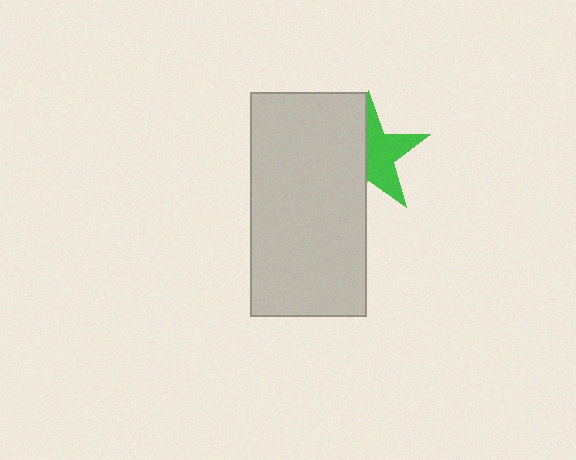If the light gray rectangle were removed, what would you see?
You would see the complete green star.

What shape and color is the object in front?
The object in front is a light gray rectangle.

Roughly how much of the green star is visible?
About half of it is visible (roughly 52%).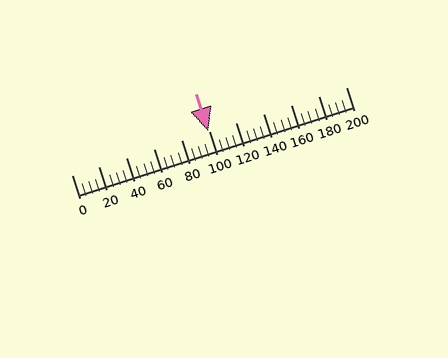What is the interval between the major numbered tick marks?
The major tick marks are spaced 20 units apart.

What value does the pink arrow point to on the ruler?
The pink arrow points to approximately 100.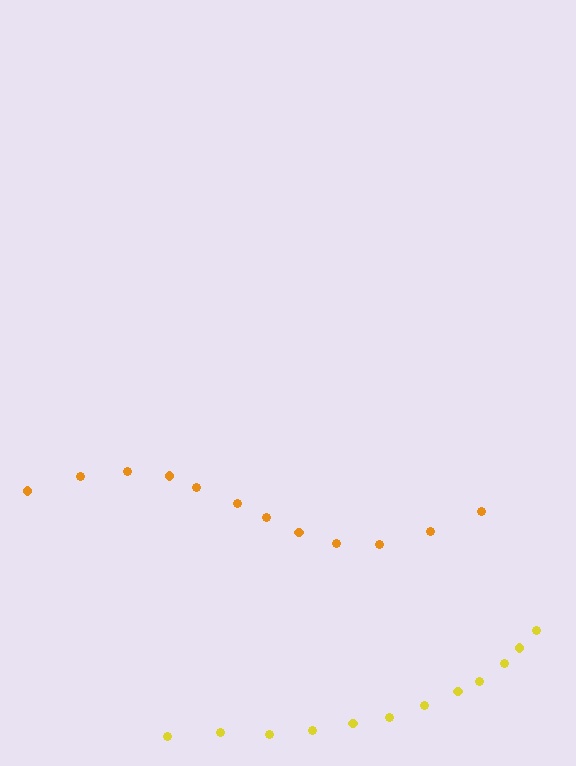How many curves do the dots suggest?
There are 2 distinct paths.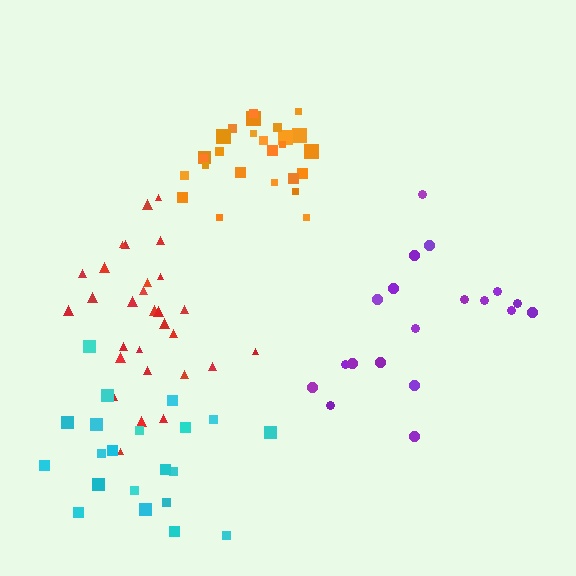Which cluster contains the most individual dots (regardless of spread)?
Red (29).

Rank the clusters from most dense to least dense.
orange, red, cyan, purple.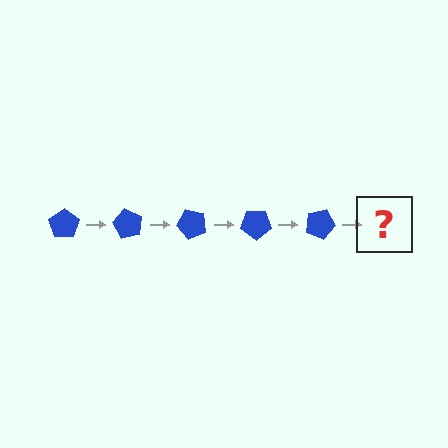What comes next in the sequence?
The next element should be a blue pentagon rotated 300 degrees.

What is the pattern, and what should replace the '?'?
The pattern is that the pentagon rotates 60 degrees each step. The '?' should be a blue pentagon rotated 300 degrees.